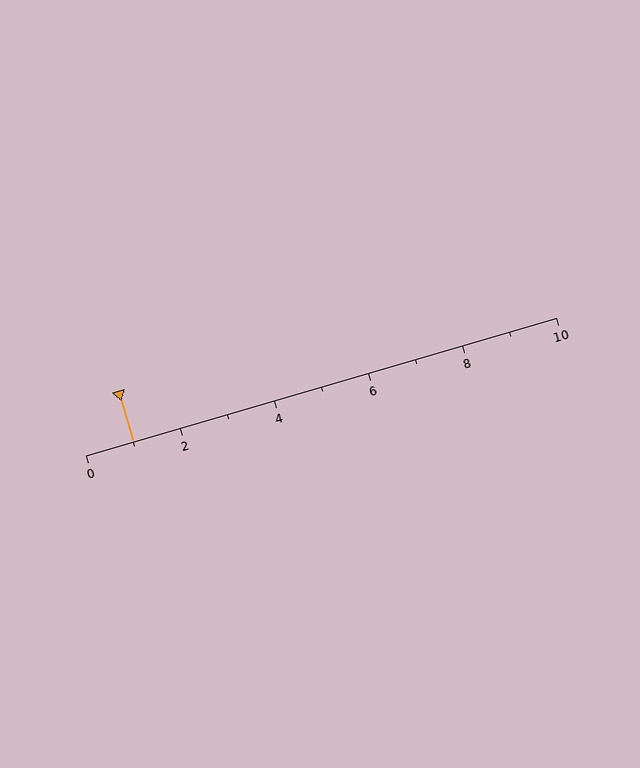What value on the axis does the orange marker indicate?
The marker indicates approximately 1.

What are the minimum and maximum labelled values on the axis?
The axis runs from 0 to 10.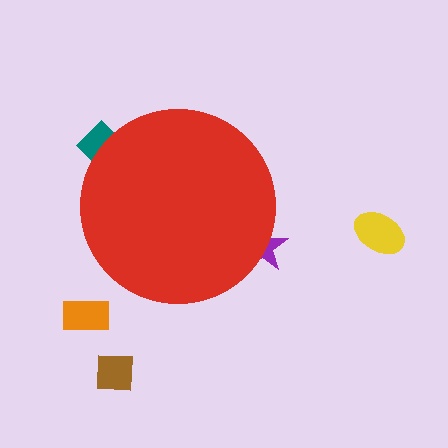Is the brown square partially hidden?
No, the brown square is fully visible.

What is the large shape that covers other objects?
A red circle.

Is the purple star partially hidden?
Yes, the purple star is partially hidden behind the red circle.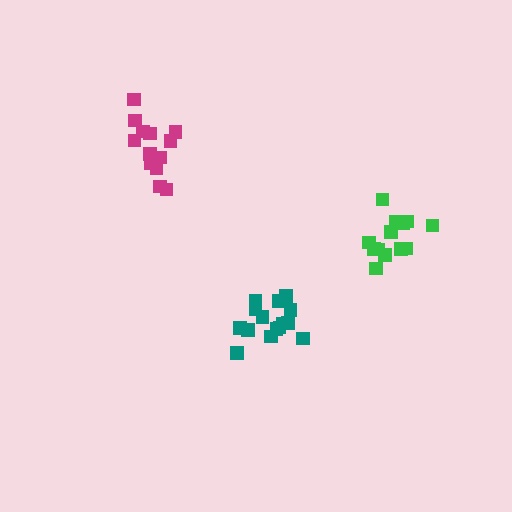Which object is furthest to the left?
The magenta cluster is leftmost.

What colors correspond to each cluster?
The clusters are colored: green, magenta, teal.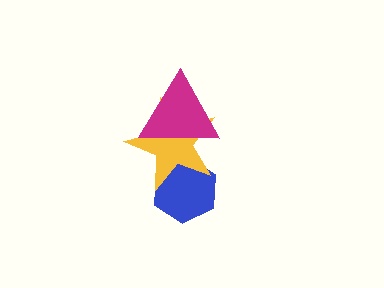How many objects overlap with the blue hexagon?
1 object overlaps with the blue hexagon.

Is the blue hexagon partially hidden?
Yes, it is partially covered by another shape.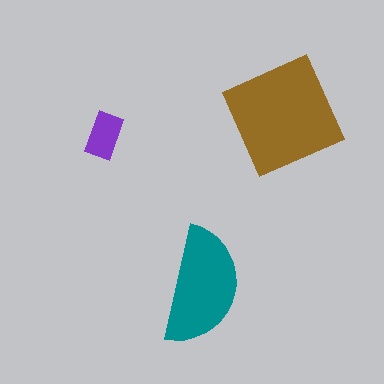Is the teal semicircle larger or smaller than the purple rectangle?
Larger.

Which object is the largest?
The brown square.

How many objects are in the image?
There are 3 objects in the image.